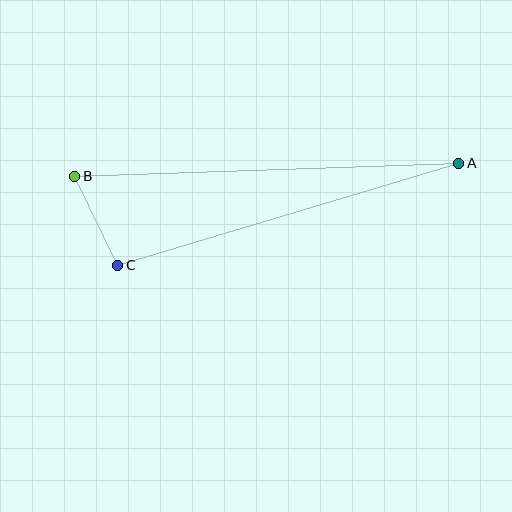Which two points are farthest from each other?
Points A and B are farthest from each other.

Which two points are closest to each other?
Points B and C are closest to each other.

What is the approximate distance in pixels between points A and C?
The distance between A and C is approximately 356 pixels.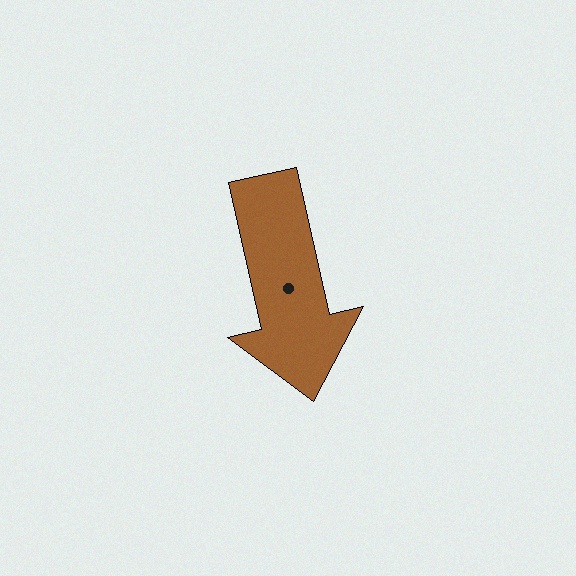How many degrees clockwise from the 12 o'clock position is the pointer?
Approximately 167 degrees.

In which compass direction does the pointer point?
South.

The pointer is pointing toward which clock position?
Roughly 6 o'clock.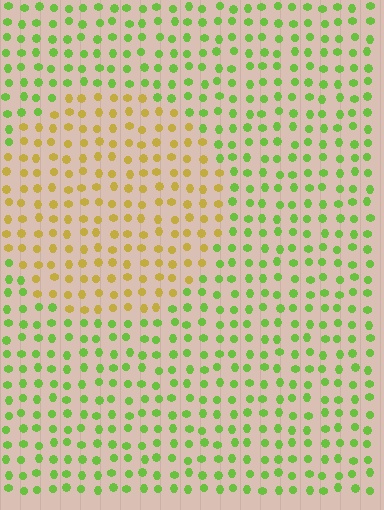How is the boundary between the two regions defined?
The boundary is defined purely by a slight shift in hue (about 52 degrees). Spacing, size, and orientation are identical on both sides.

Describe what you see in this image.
The image is filled with small lime elements in a uniform arrangement. A circle-shaped region is visible where the elements are tinted to a slightly different hue, forming a subtle color boundary.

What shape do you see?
I see a circle.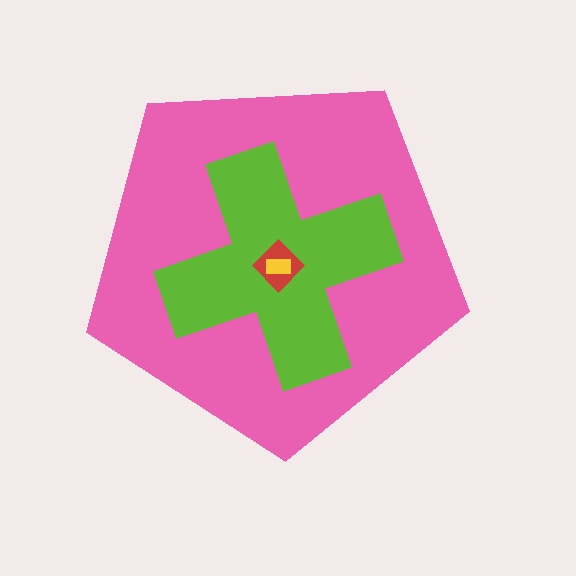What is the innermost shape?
The yellow rectangle.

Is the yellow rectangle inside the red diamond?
Yes.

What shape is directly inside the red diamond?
The yellow rectangle.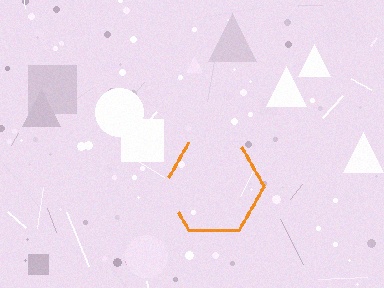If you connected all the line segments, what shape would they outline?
They would outline a hexagon.